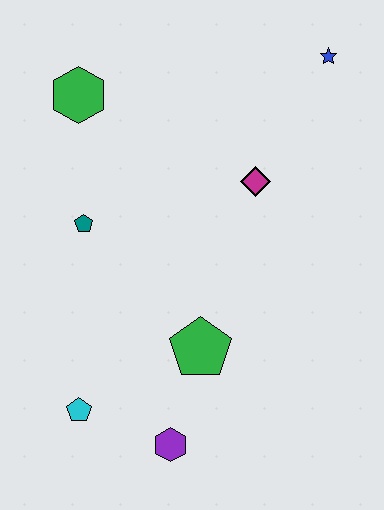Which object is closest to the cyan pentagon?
The purple hexagon is closest to the cyan pentagon.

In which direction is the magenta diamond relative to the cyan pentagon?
The magenta diamond is above the cyan pentagon.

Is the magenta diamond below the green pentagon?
No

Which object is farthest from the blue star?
The cyan pentagon is farthest from the blue star.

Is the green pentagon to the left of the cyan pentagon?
No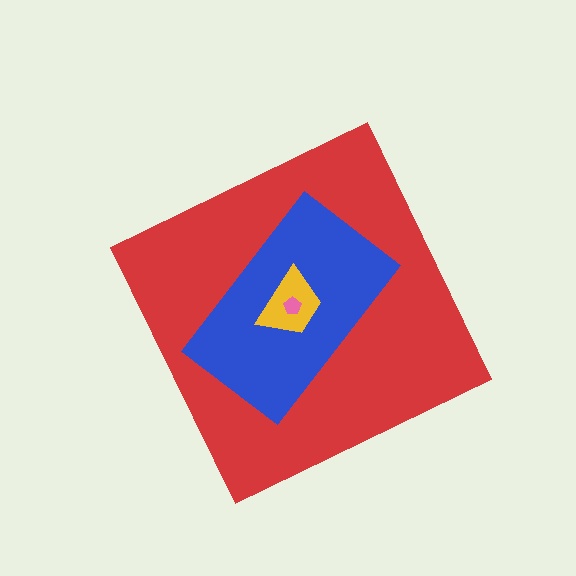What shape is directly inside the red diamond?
The blue rectangle.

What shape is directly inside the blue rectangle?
The yellow trapezoid.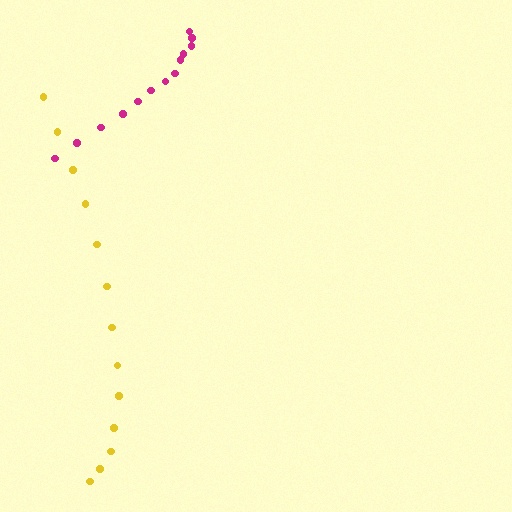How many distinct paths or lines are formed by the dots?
There are 2 distinct paths.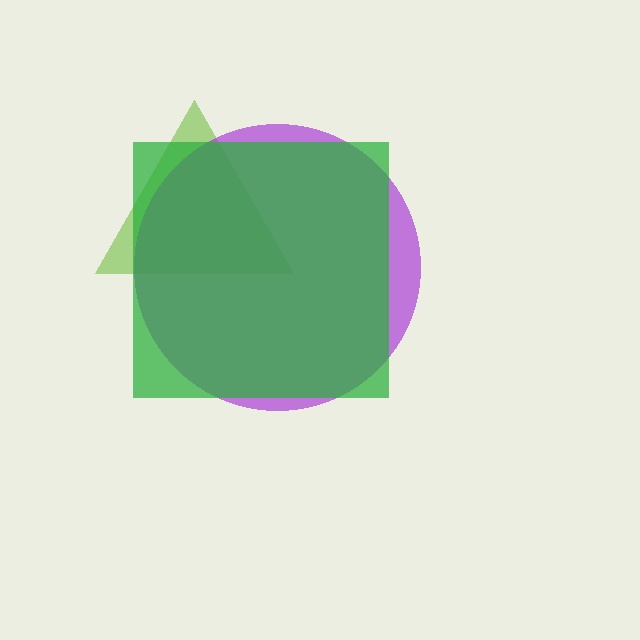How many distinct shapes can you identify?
There are 3 distinct shapes: a lime triangle, a purple circle, a green square.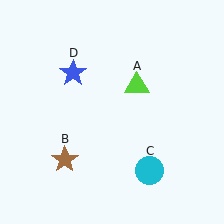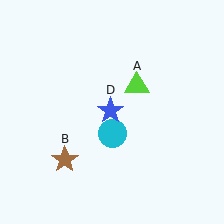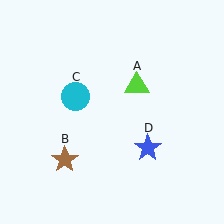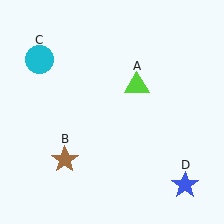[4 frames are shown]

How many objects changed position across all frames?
2 objects changed position: cyan circle (object C), blue star (object D).